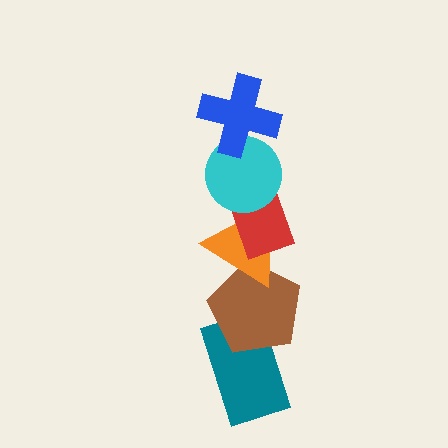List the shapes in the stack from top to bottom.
From top to bottom: the blue cross, the cyan circle, the red rectangle, the orange triangle, the brown pentagon, the teal rectangle.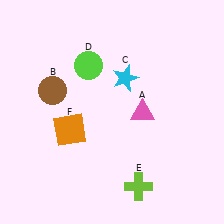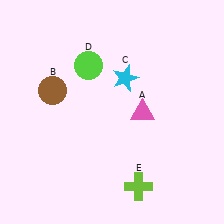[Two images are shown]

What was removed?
The orange square (F) was removed in Image 2.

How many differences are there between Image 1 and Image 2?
There is 1 difference between the two images.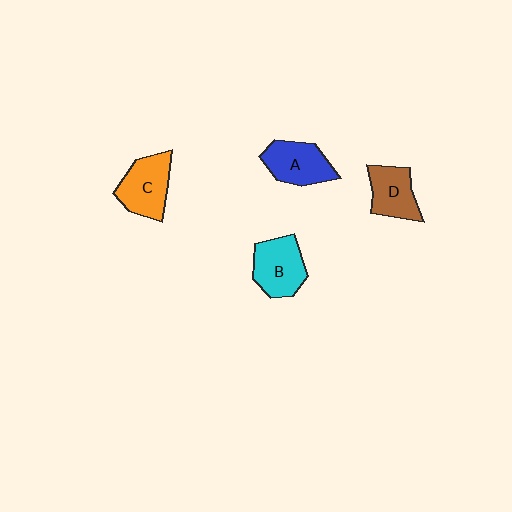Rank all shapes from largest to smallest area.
From largest to smallest: C (orange), B (cyan), A (blue), D (brown).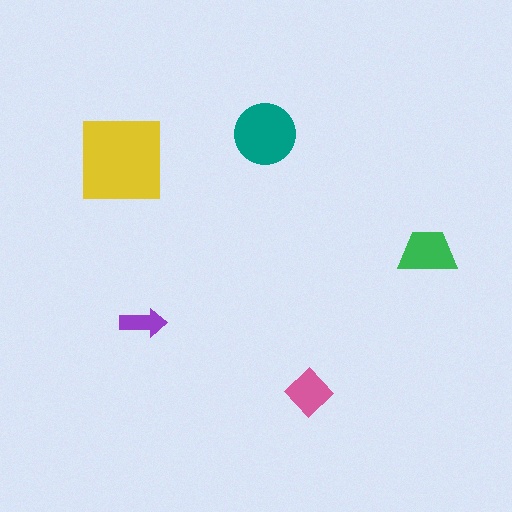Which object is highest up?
The teal circle is topmost.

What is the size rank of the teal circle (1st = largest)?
2nd.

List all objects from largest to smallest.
The yellow square, the teal circle, the green trapezoid, the pink diamond, the purple arrow.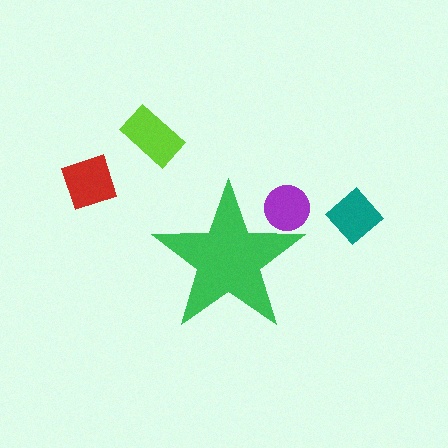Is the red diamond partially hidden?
No, the red diamond is fully visible.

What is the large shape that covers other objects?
A green star.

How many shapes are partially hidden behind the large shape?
1 shape is partially hidden.